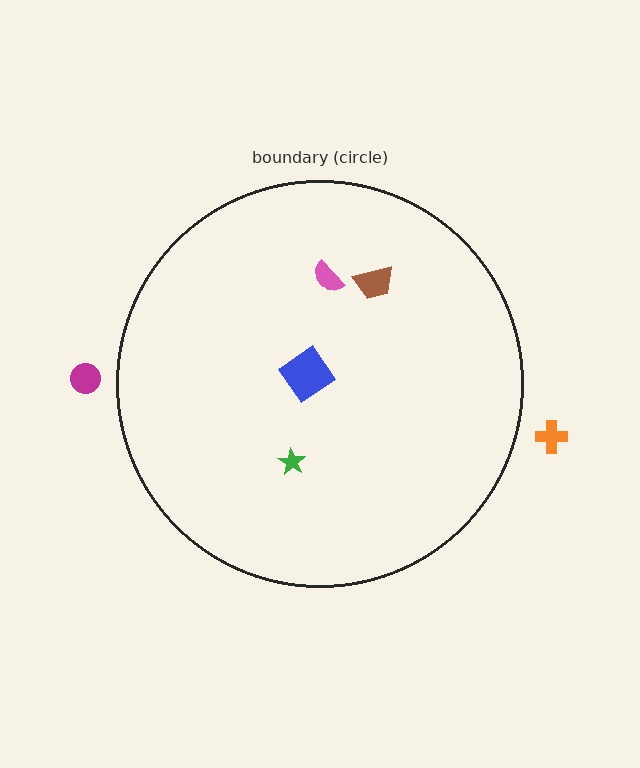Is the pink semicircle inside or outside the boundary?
Inside.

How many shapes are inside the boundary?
4 inside, 2 outside.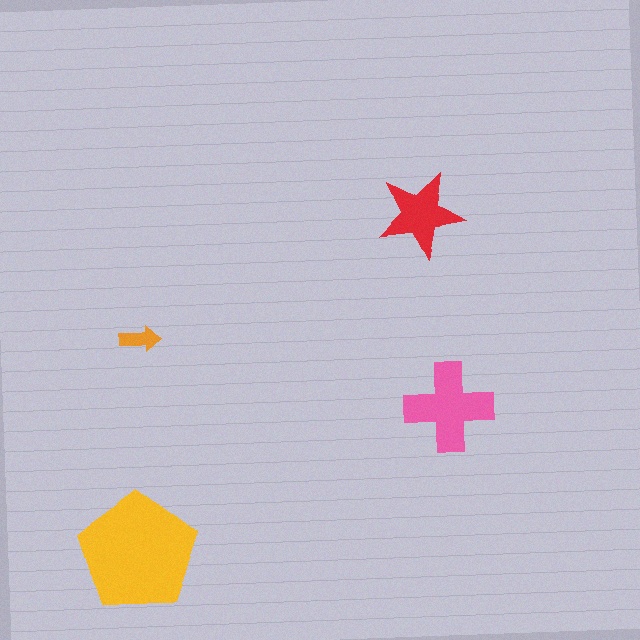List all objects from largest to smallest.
The yellow pentagon, the pink cross, the red star, the orange arrow.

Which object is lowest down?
The yellow pentagon is bottommost.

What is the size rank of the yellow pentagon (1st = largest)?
1st.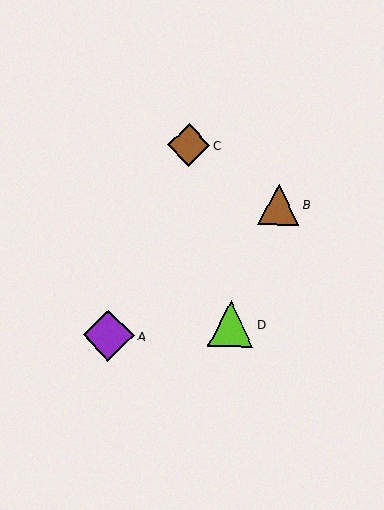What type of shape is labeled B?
Shape B is a brown triangle.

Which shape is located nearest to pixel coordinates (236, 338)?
The lime triangle (labeled D) at (231, 324) is nearest to that location.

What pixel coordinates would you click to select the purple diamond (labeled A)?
Click at (109, 335) to select the purple diamond A.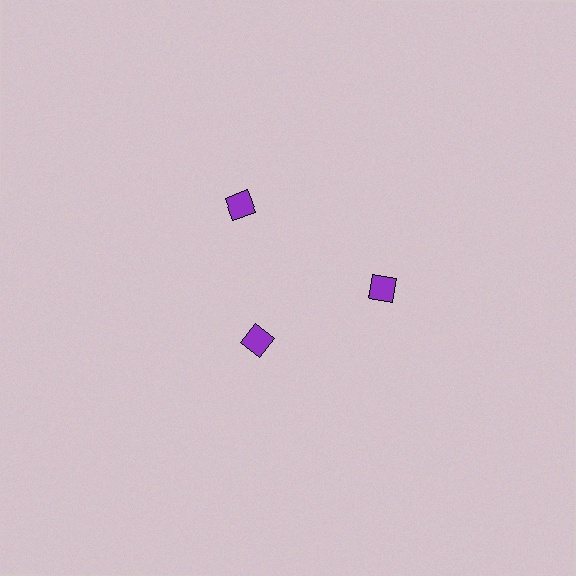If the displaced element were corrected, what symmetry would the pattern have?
It would have 3-fold rotational symmetry — the pattern would map onto itself every 120 degrees.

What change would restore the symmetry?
The symmetry would be restored by moving it outward, back onto the ring so that all 3 diamonds sit at equal angles and equal distance from the center.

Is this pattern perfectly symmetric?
No. The 3 purple diamonds are arranged in a ring, but one element near the 7 o'clock position is pulled inward toward the center, breaking the 3-fold rotational symmetry.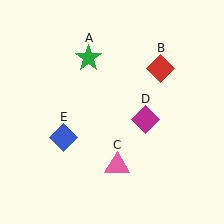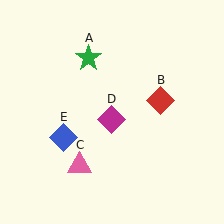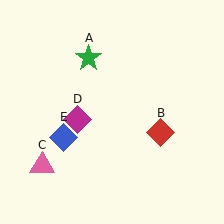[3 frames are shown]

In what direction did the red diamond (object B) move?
The red diamond (object B) moved down.